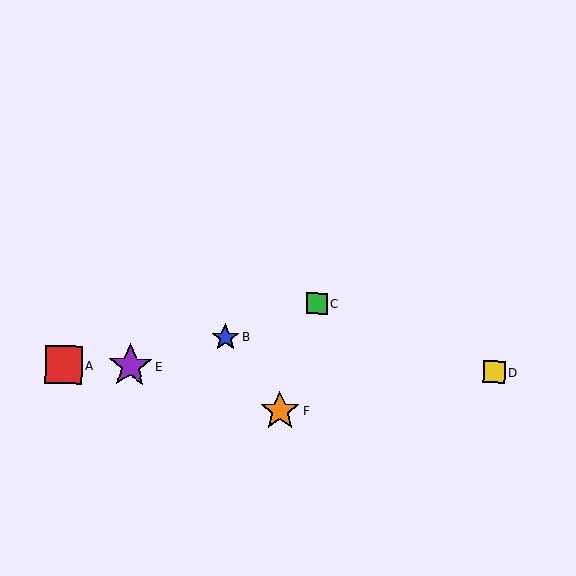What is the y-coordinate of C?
Object C is at y≈304.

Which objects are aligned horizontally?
Objects A, D, E are aligned horizontally.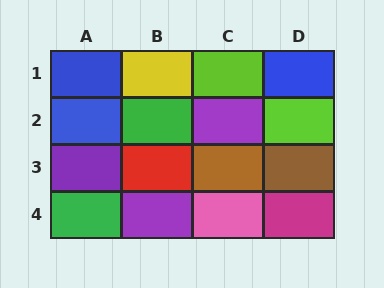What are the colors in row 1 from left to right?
Blue, yellow, lime, blue.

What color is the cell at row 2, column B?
Green.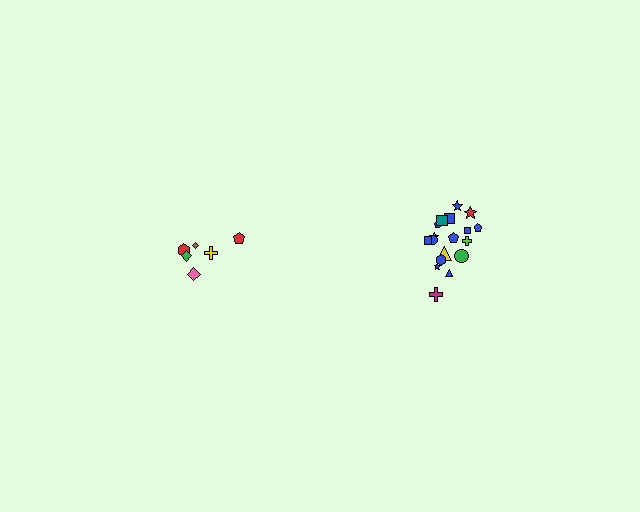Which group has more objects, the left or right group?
The right group.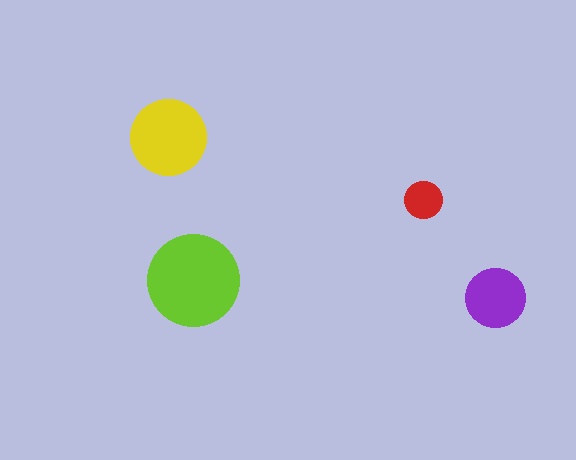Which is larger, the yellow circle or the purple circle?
The yellow one.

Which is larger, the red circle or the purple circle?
The purple one.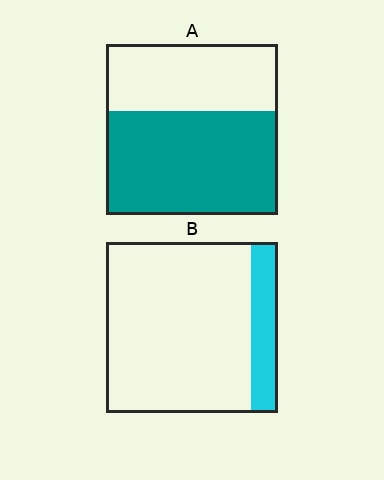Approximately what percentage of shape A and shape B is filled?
A is approximately 60% and B is approximately 15%.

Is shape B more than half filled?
No.